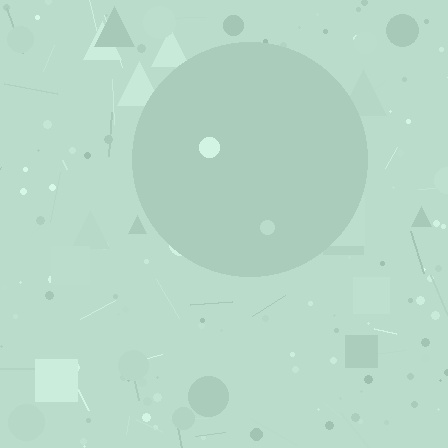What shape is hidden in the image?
A circle is hidden in the image.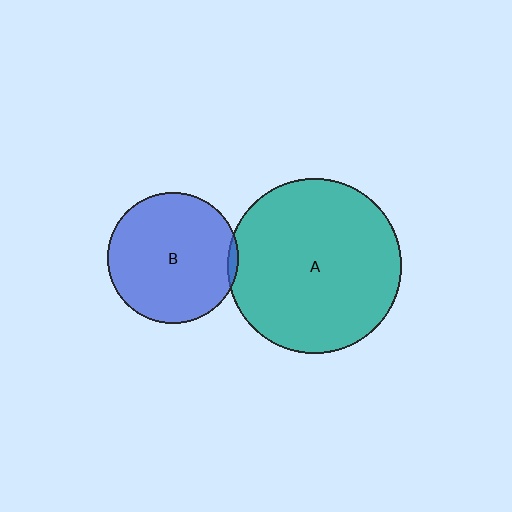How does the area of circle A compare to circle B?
Approximately 1.8 times.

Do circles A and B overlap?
Yes.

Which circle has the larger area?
Circle A (teal).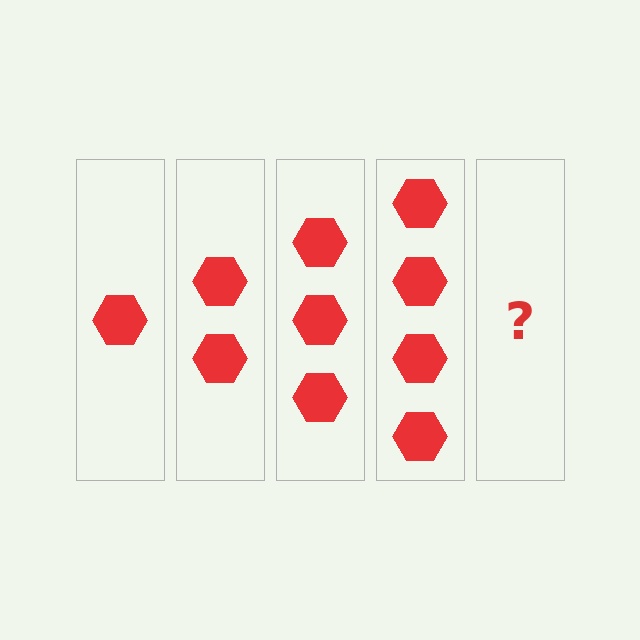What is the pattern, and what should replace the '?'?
The pattern is that each step adds one more hexagon. The '?' should be 5 hexagons.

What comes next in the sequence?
The next element should be 5 hexagons.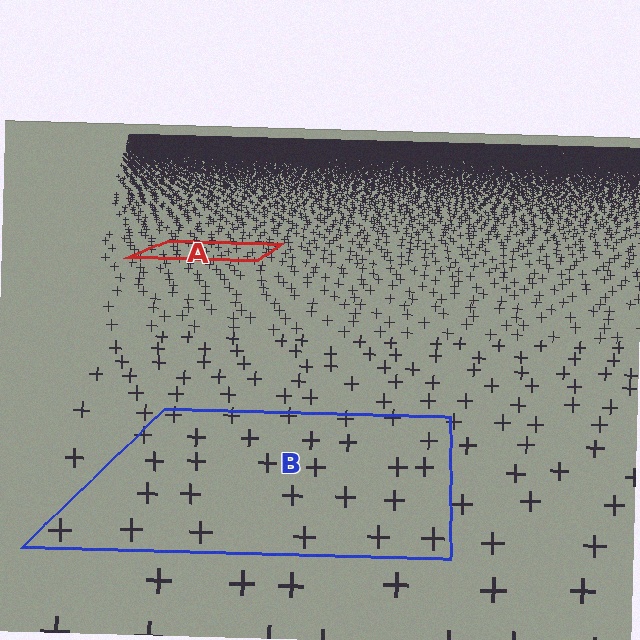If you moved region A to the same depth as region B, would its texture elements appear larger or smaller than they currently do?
They would appear larger. At a closer depth, the same texture elements are projected at a bigger on-screen size.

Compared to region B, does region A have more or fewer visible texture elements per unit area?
Region A has more texture elements per unit area — they are packed more densely because it is farther away.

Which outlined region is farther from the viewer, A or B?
Region A is farther from the viewer — the texture elements inside it appear smaller and more densely packed.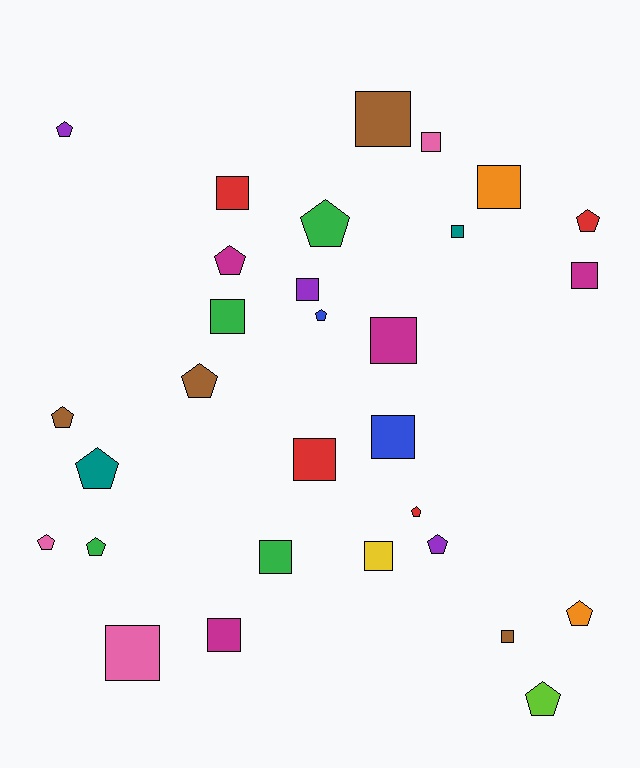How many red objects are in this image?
There are 4 red objects.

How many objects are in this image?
There are 30 objects.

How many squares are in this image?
There are 16 squares.